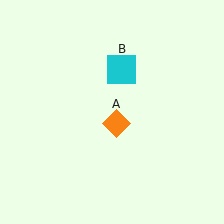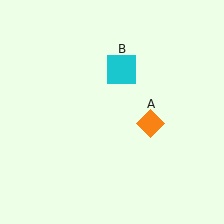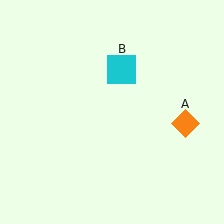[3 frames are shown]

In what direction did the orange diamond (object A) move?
The orange diamond (object A) moved right.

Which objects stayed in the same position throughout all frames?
Cyan square (object B) remained stationary.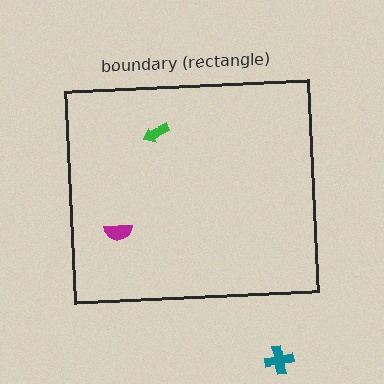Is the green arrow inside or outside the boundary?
Inside.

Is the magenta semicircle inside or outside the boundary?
Inside.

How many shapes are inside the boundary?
2 inside, 1 outside.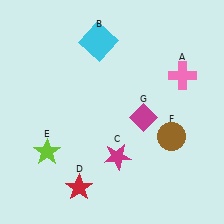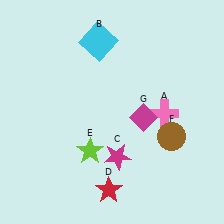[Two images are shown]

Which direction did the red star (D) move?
The red star (D) moved right.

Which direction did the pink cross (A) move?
The pink cross (A) moved down.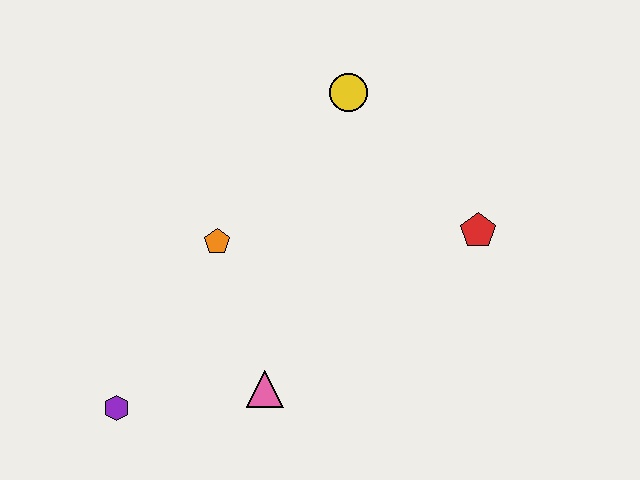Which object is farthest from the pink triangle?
The yellow circle is farthest from the pink triangle.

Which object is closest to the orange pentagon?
The pink triangle is closest to the orange pentagon.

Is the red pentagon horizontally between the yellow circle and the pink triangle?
No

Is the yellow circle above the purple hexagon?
Yes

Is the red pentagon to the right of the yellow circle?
Yes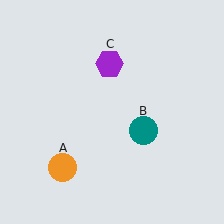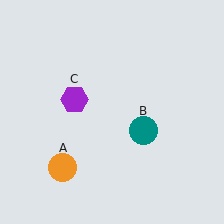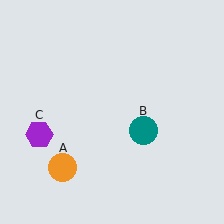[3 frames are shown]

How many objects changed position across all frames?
1 object changed position: purple hexagon (object C).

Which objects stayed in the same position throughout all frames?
Orange circle (object A) and teal circle (object B) remained stationary.